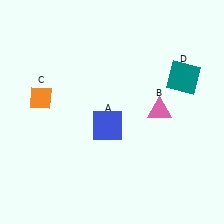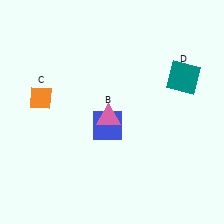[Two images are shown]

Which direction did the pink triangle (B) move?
The pink triangle (B) moved left.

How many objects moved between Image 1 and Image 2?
1 object moved between the two images.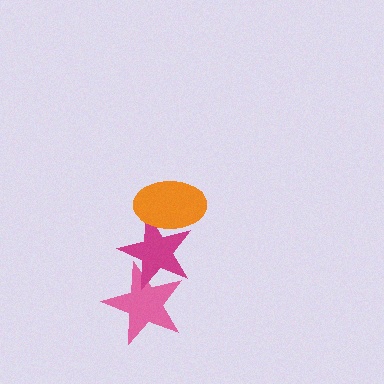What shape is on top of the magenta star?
The orange ellipse is on top of the magenta star.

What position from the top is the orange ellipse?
The orange ellipse is 1st from the top.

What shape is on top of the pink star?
The magenta star is on top of the pink star.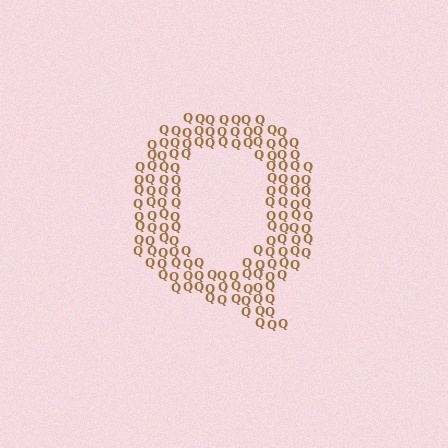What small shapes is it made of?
It is made of small letter Q's.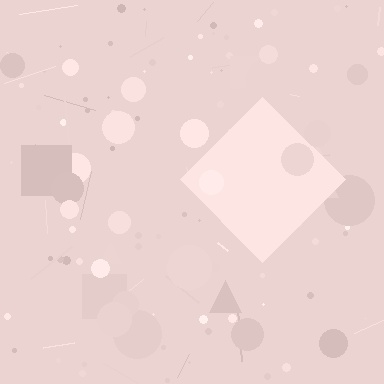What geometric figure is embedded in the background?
A diamond is embedded in the background.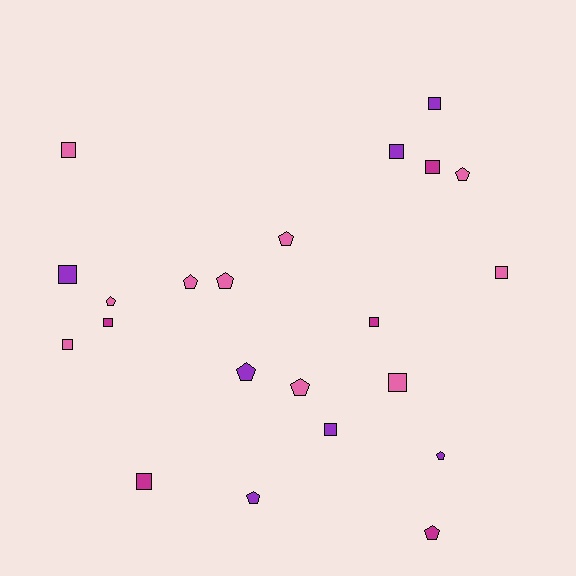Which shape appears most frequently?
Square, with 12 objects.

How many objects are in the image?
There are 22 objects.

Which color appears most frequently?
Pink, with 10 objects.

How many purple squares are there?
There are 4 purple squares.